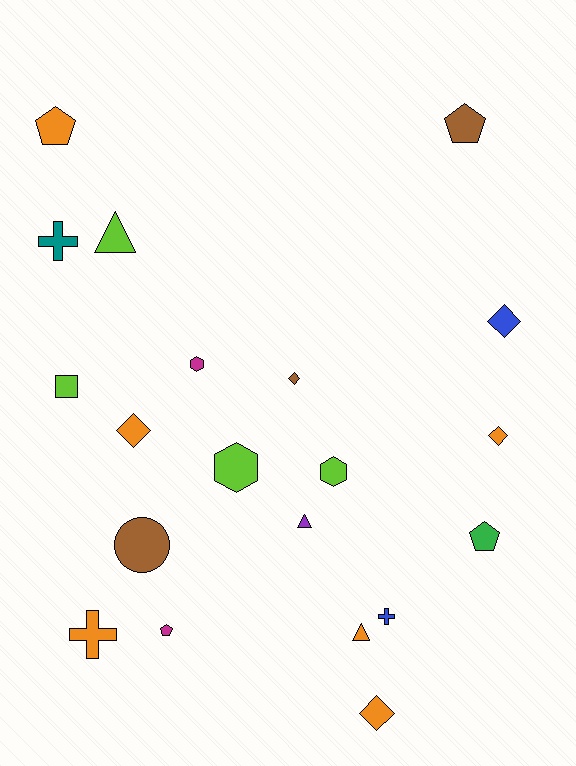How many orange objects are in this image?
There are 6 orange objects.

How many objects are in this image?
There are 20 objects.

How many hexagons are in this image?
There are 3 hexagons.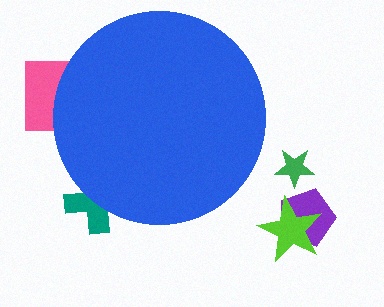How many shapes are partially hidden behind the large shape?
2 shapes are partially hidden.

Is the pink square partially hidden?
Yes, the pink square is partially hidden behind the blue circle.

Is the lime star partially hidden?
No, the lime star is fully visible.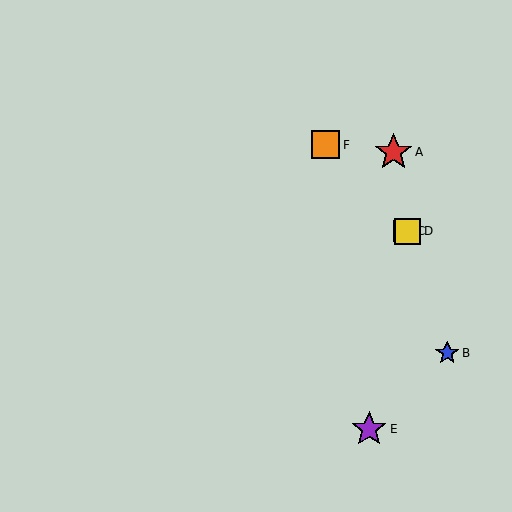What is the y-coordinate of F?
Object F is at y≈145.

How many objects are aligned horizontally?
2 objects (C, D) are aligned horizontally.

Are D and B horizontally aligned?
No, D is at y≈231 and B is at y≈353.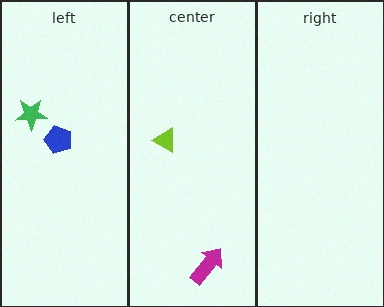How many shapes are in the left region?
2.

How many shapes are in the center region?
2.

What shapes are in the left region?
The green star, the blue pentagon.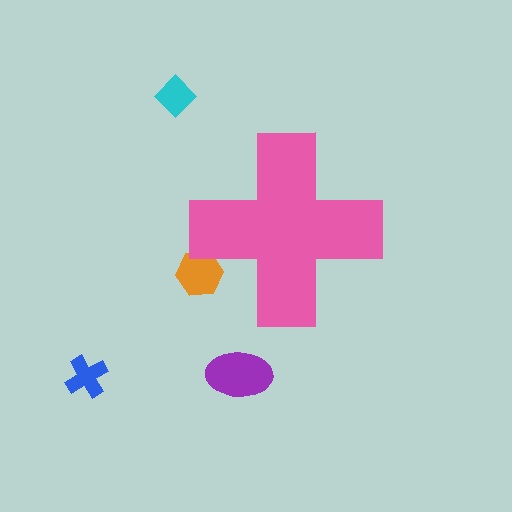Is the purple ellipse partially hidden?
No, the purple ellipse is fully visible.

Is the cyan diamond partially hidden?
No, the cyan diamond is fully visible.